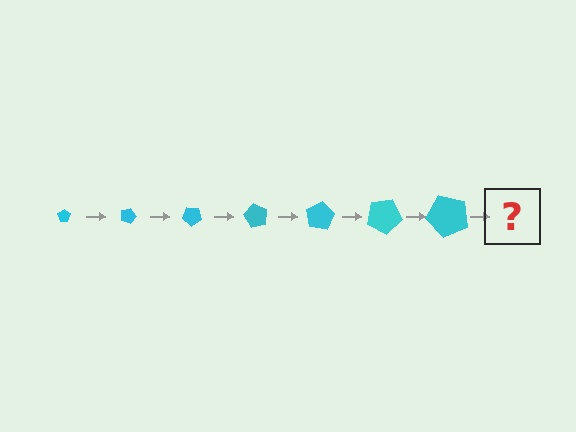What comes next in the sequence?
The next element should be a pentagon, larger than the previous one and rotated 140 degrees from the start.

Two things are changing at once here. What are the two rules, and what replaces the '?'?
The two rules are that the pentagon grows larger each step and it rotates 20 degrees each step. The '?' should be a pentagon, larger than the previous one and rotated 140 degrees from the start.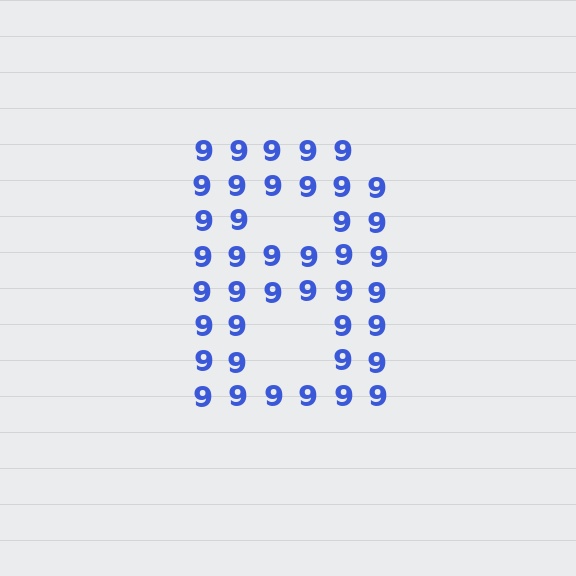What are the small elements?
The small elements are digit 9's.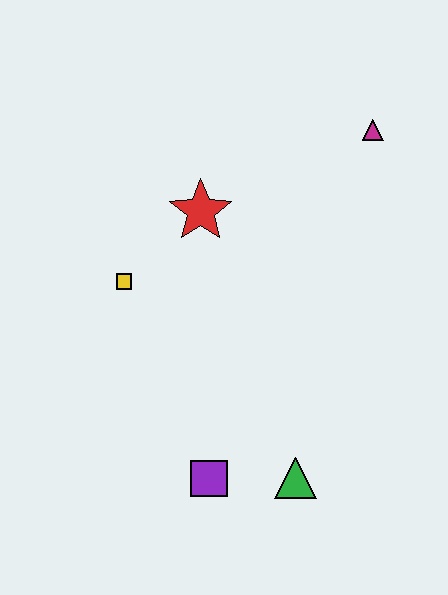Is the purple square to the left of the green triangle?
Yes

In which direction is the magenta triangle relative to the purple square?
The magenta triangle is above the purple square.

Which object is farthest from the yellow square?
The magenta triangle is farthest from the yellow square.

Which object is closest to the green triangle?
The purple square is closest to the green triangle.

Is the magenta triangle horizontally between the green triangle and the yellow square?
No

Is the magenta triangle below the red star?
No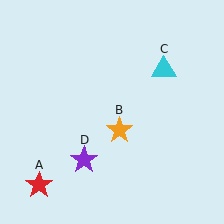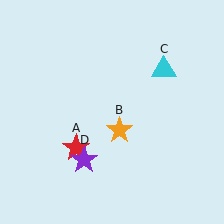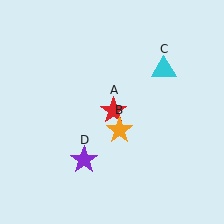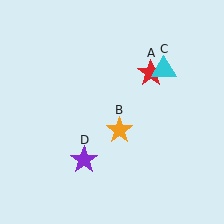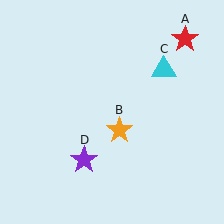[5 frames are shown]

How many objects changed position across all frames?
1 object changed position: red star (object A).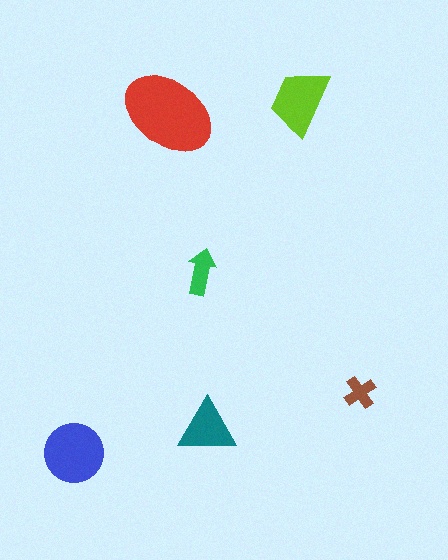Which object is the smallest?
The brown cross.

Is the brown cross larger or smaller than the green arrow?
Smaller.